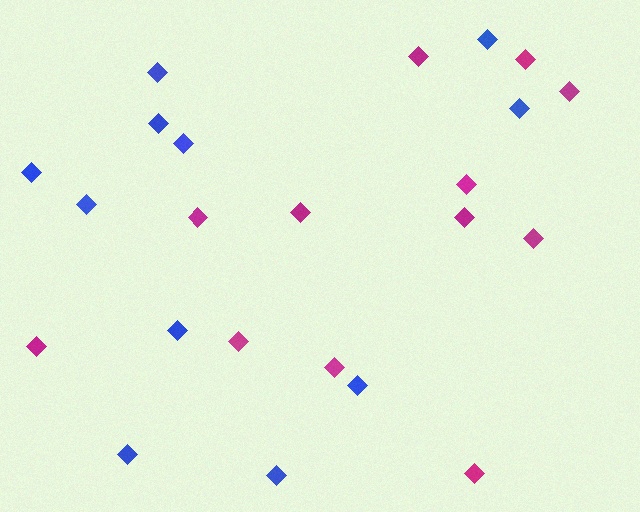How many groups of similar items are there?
There are 2 groups: one group of blue diamonds (11) and one group of magenta diamonds (12).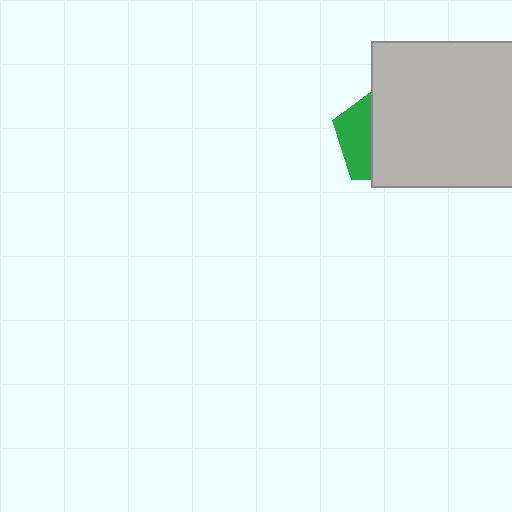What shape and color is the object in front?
The object in front is a light gray square.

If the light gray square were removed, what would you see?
You would see the complete green pentagon.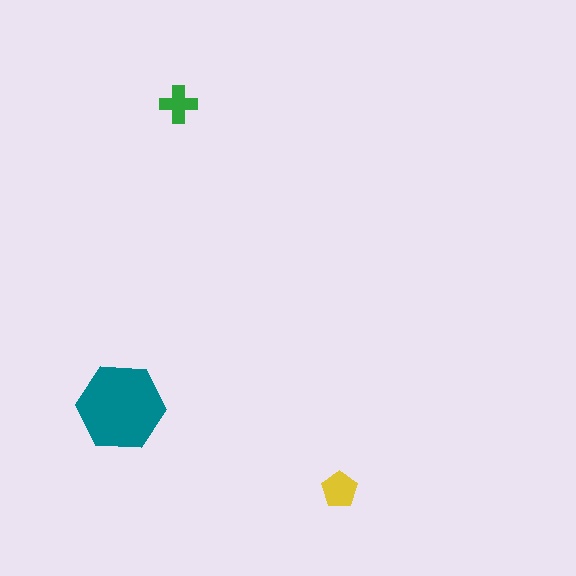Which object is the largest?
The teal hexagon.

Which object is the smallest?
The green cross.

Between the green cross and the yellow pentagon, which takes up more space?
The yellow pentagon.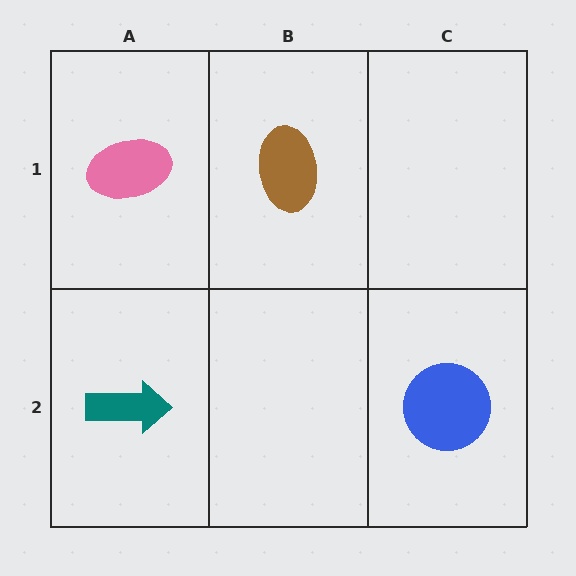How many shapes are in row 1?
2 shapes.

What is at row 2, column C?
A blue circle.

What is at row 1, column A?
A pink ellipse.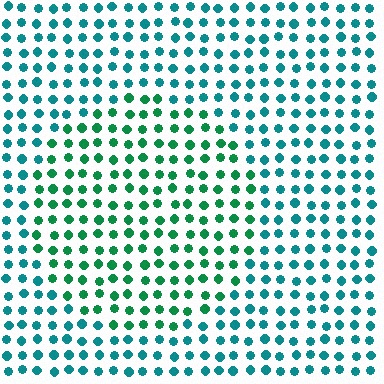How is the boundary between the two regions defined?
The boundary is defined purely by a slight shift in hue (about 34 degrees). Spacing, size, and orientation are identical on both sides.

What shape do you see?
I see a circle.